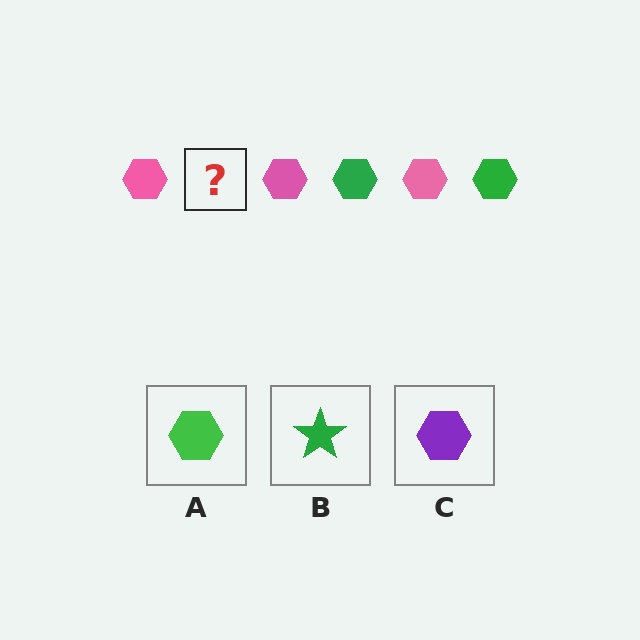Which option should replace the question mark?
Option A.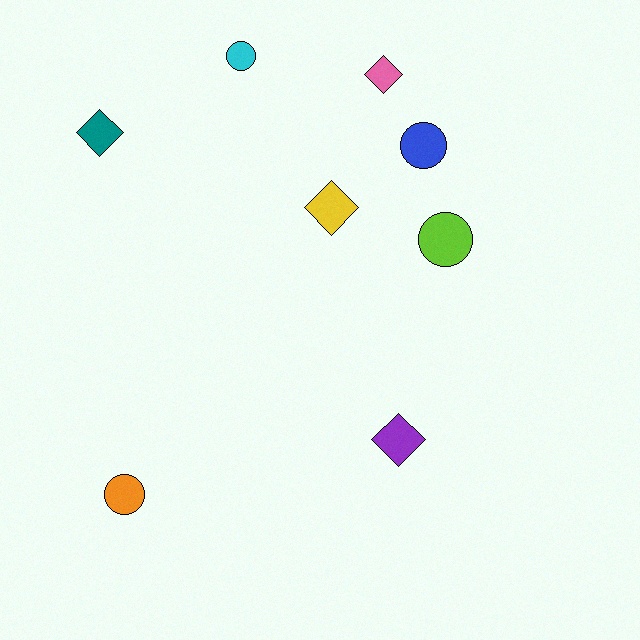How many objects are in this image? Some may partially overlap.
There are 8 objects.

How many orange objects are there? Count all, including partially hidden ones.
There is 1 orange object.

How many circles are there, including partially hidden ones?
There are 4 circles.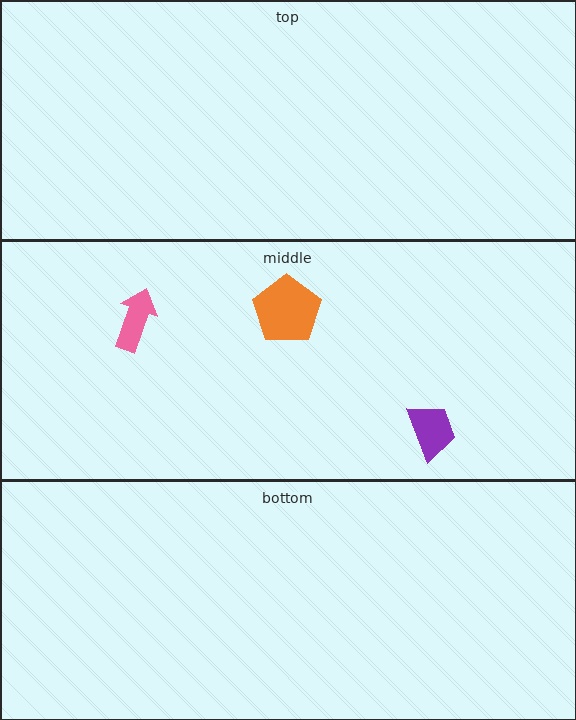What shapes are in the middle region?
The orange pentagon, the purple trapezoid, the pink arrow.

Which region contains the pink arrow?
The middle region.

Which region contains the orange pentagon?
The middle region.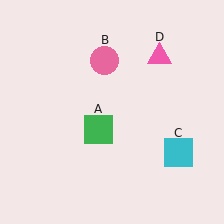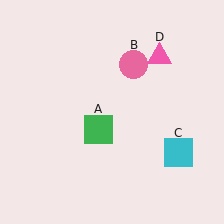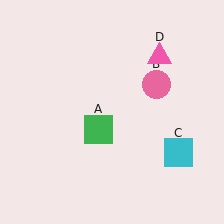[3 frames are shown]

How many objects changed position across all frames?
1 object changed position: pink circle (object B).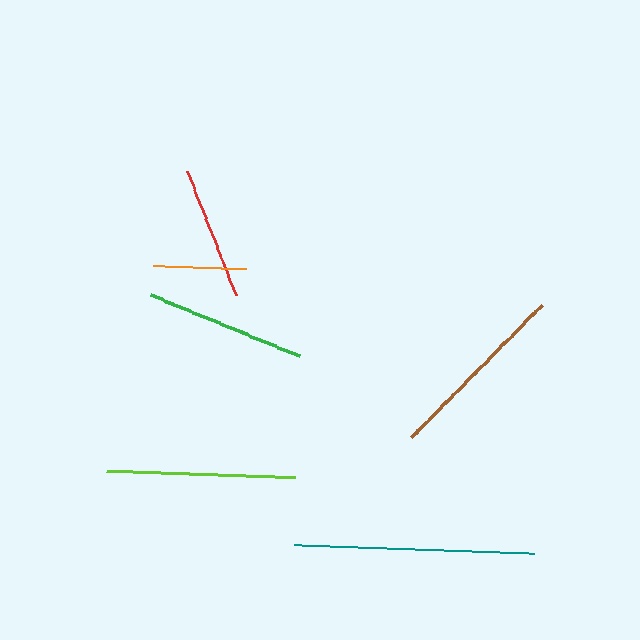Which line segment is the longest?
The teal line is the longest at approximately 240 pixels.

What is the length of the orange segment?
The orange segment is approximately 93 pixels long.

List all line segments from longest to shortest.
From longest to shortest: teal, lime, brown, green, red, orange.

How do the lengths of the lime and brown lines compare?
The lime and brown lines are approximately the same length.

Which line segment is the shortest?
The orange line is the shortest at approximately 93 pixels.